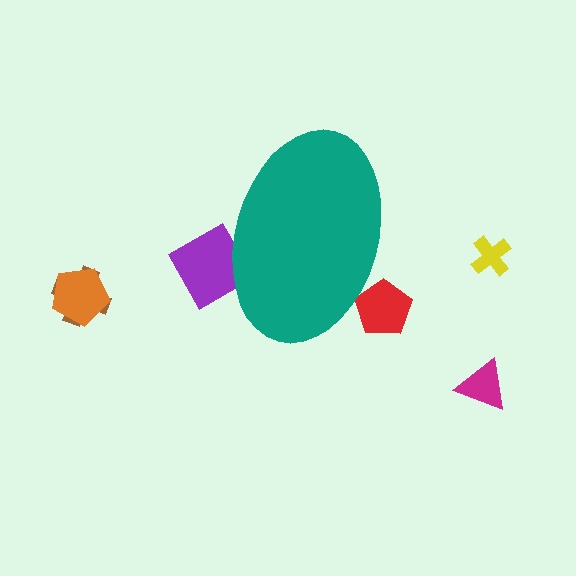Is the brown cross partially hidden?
No, the brown cross is fully visible.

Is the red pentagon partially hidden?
Yes, the red pentagon is partially hidden behind the teal ellipse.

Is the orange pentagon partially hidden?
No, the orange pentagon is fully visible.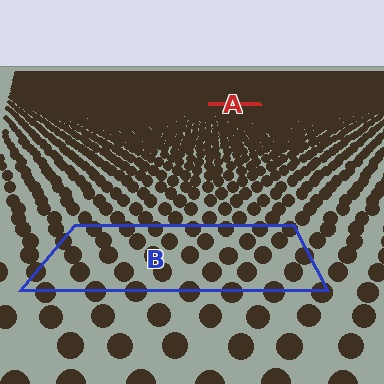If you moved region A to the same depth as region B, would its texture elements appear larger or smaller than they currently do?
They would appear larger. At a closer depth, the same texture elements are projected at a bigger on-screen size.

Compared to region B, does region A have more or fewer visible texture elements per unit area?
Region A has more texture elements per unit area — they are packed more densely because it is farther away.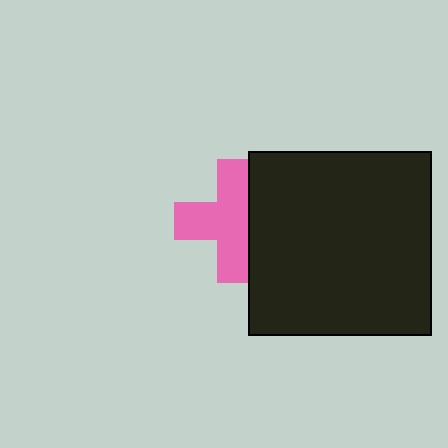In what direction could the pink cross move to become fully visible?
The pink cross could move left. That would shift it out from behind the black square entirely.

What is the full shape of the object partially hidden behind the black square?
The partially hidden object is a pink cross.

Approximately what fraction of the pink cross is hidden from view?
Roughly 32% of the pink cross is hidden behind the black square.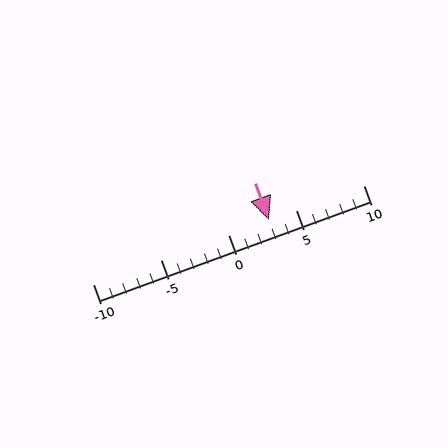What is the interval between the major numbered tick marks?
The major tick marks are spaced 5 units apart.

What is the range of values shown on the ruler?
The ruler shows values from -10 to 10.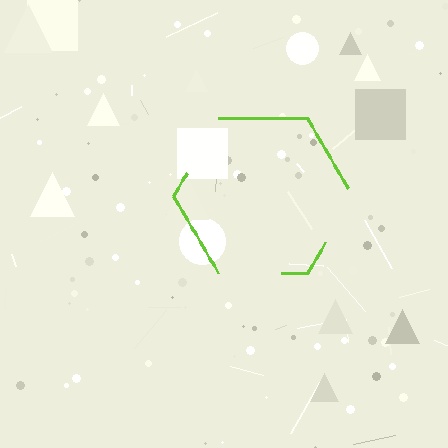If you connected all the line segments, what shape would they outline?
They would outline a hexagon.